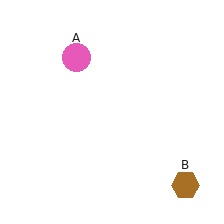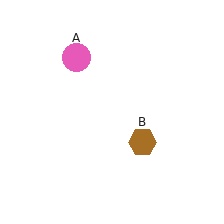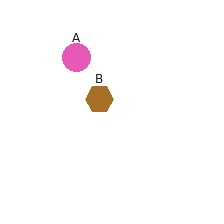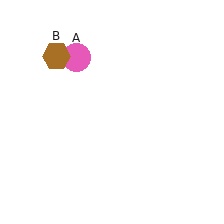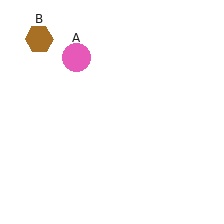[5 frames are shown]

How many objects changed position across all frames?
1 object changed position: brown hexagon (object B).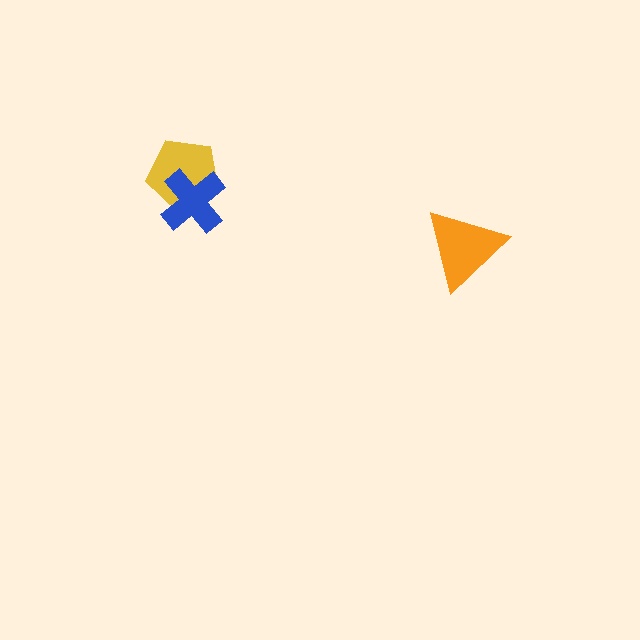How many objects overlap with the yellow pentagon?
1 object overlaps with the yellow pentagon.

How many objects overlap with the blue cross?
1 object overlaps with the blue cross.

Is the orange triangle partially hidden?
No, no other shape covers it.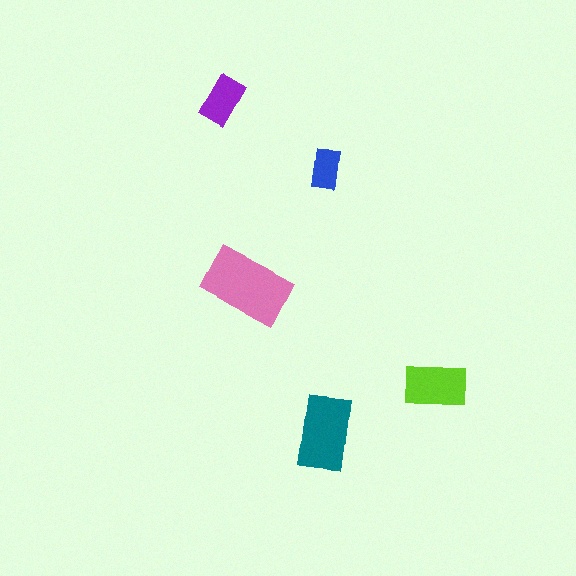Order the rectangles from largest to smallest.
the pink one, the teal one, the lime one, the purple one, the blue one.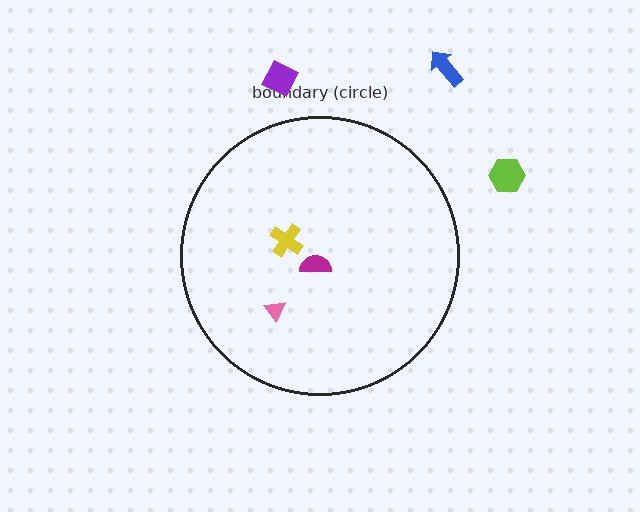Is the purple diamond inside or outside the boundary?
Outside.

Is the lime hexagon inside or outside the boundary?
Outside.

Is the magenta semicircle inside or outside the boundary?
Inside.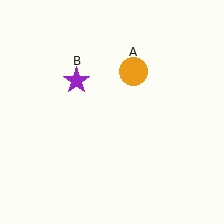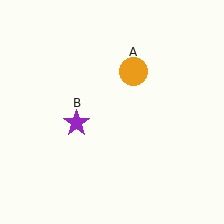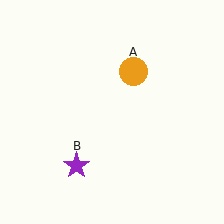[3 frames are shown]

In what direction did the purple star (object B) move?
The purple star (object B) moved down.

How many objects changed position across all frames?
1 object changed position: purple star (object B).